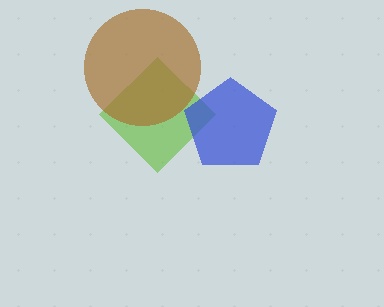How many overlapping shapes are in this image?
There are 3 overlapping shapes in the image.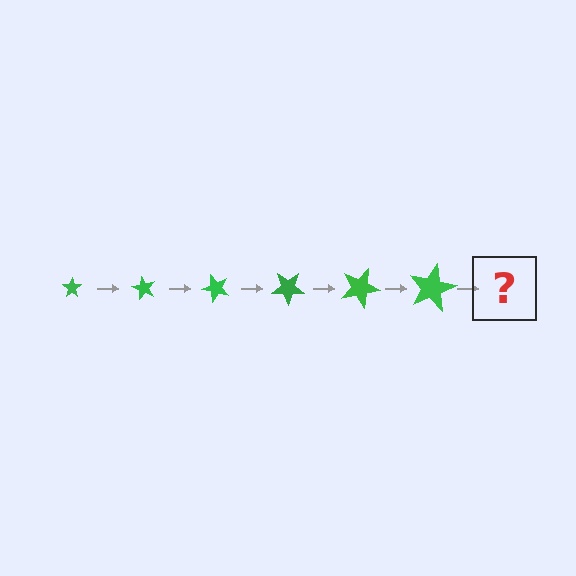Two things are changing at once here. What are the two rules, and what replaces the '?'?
The two rules are that the star grows larger each step and it rotates 60 degrees each step. The '?' should be a star, larger than the previous one and rotated 360 degrees from the start.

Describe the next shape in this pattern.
It should be a star, larger than the previous one and rotated 360 degrees from the start.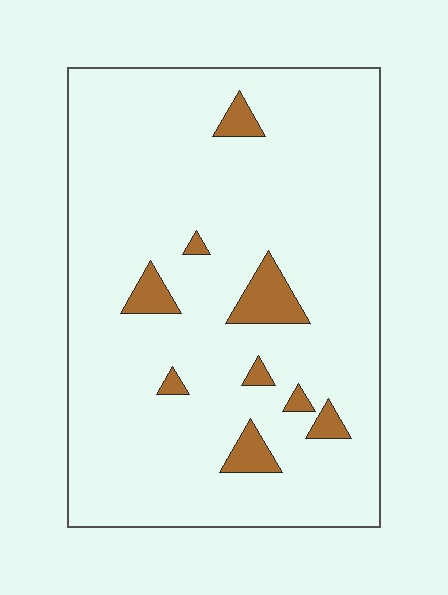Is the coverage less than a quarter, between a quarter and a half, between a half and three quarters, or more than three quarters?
Less than a quarter.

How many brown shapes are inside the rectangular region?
9.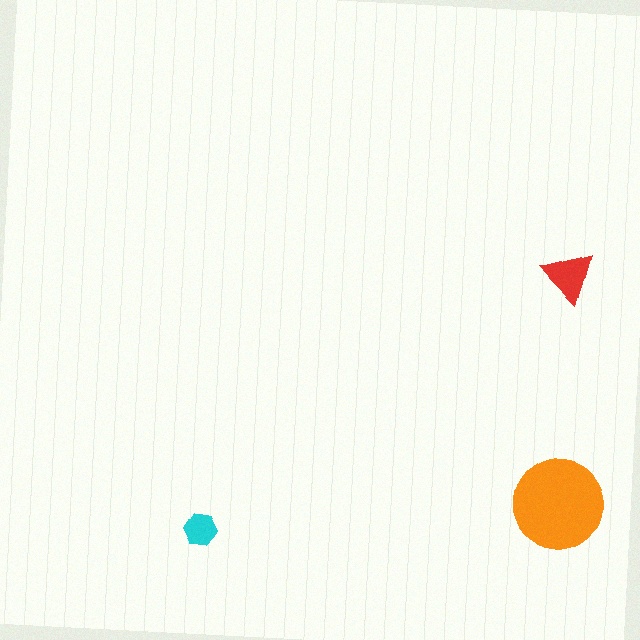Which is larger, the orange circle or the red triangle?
The orange circle.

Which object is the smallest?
The cyan hexagon.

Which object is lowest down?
The cyan hexagon is bottommost.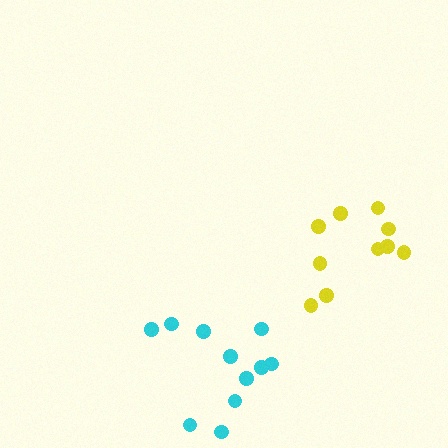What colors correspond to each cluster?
The clusters are colored: yellow, cyan.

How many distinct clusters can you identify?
There are 2 distinct clusters.